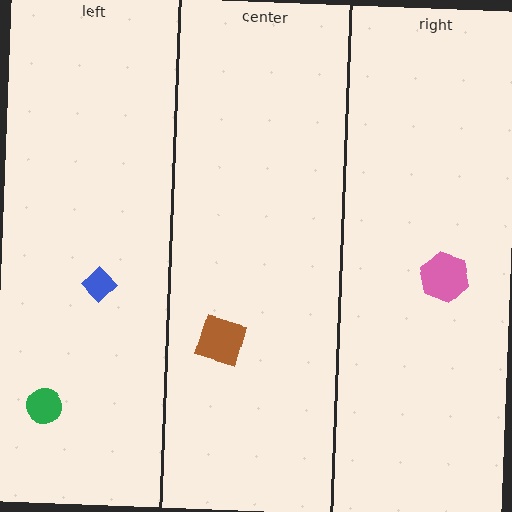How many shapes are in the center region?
1.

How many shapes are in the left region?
2.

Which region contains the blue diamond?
The left region.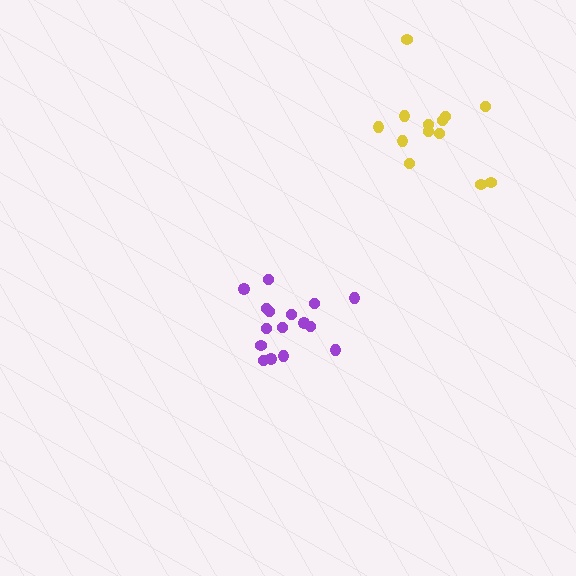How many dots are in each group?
Group 1: 16 dots, Group 2: 13 dots (29 total).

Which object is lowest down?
The purple cluster is bottommost.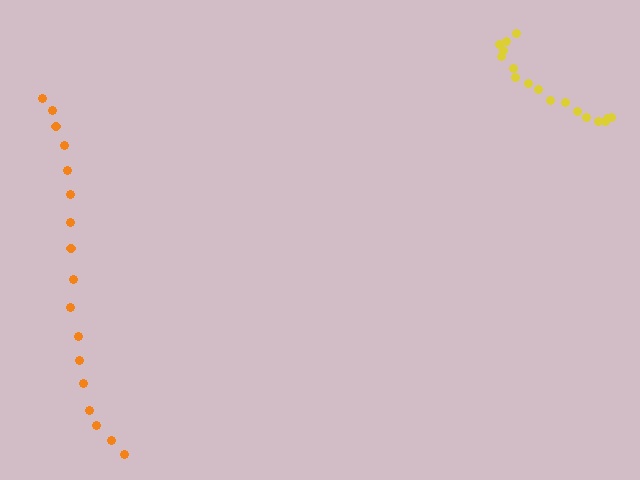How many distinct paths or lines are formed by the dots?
There are 2 distinct paths.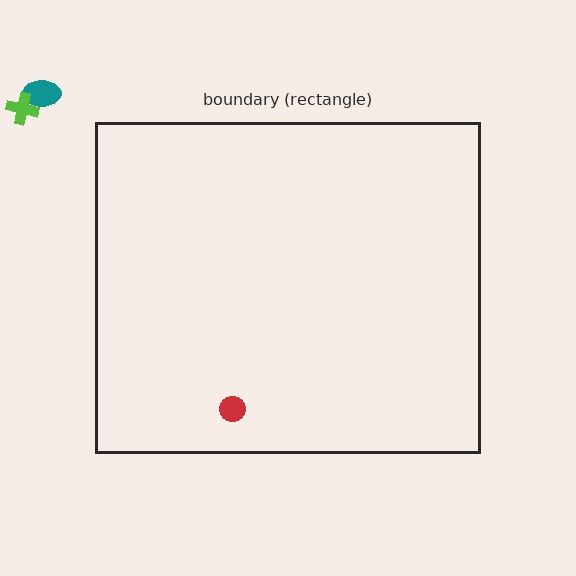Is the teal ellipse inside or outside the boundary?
Outside.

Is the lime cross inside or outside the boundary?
Outside.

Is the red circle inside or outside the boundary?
Inside.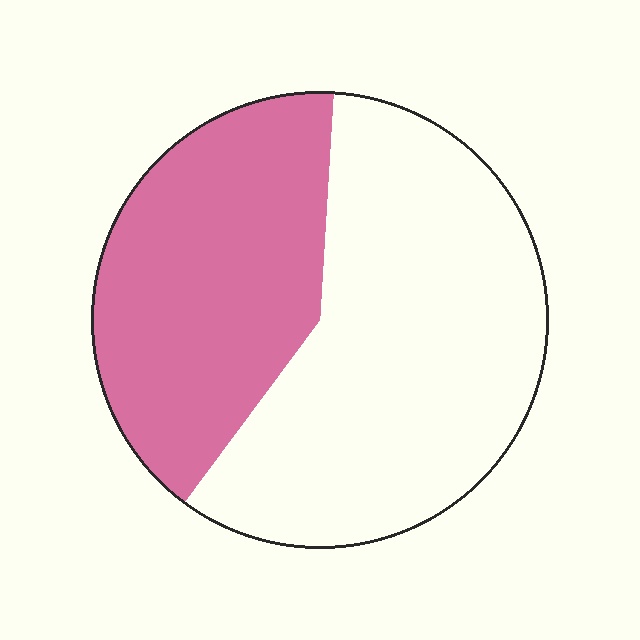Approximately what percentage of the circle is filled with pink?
Approximately 40%.